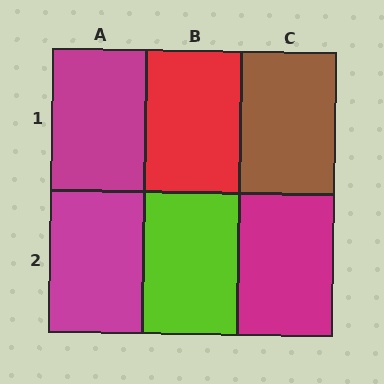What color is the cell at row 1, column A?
Magenta.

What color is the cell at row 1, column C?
Brown.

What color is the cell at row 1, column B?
Red.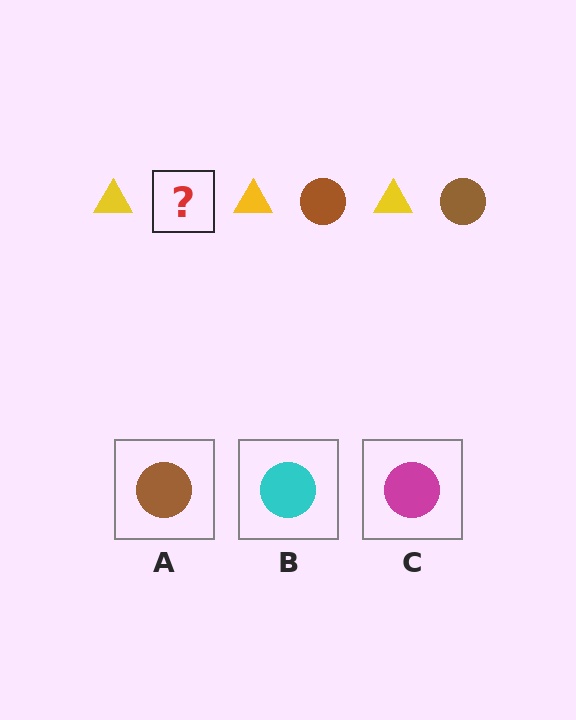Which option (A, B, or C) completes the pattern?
A.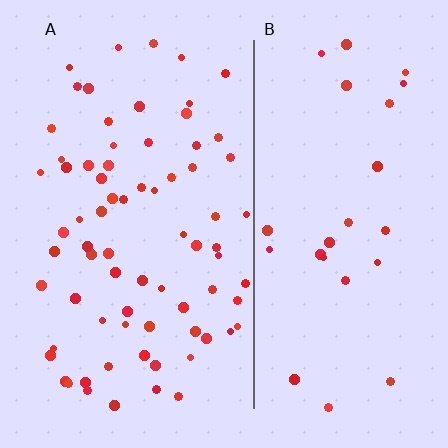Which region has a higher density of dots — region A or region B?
A (the left).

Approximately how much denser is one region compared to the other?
Approximately 2.8× — region A over region B.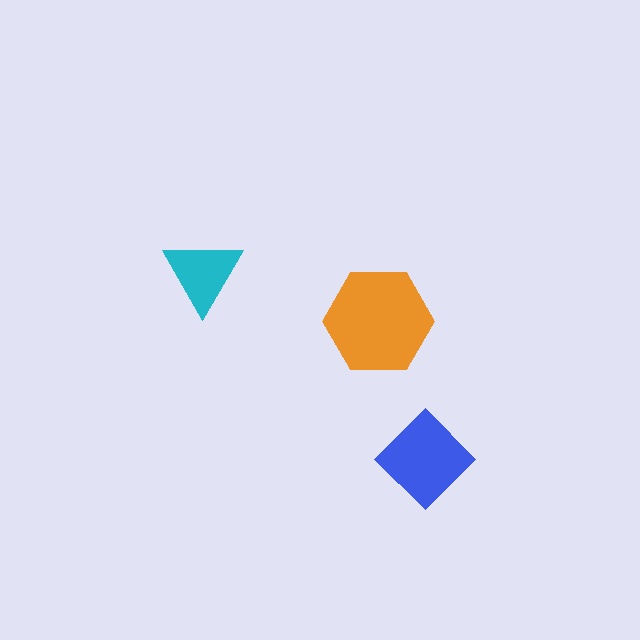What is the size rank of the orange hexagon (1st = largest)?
1st.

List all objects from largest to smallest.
The orange hexagon, the blue diamond, the cyan triangle.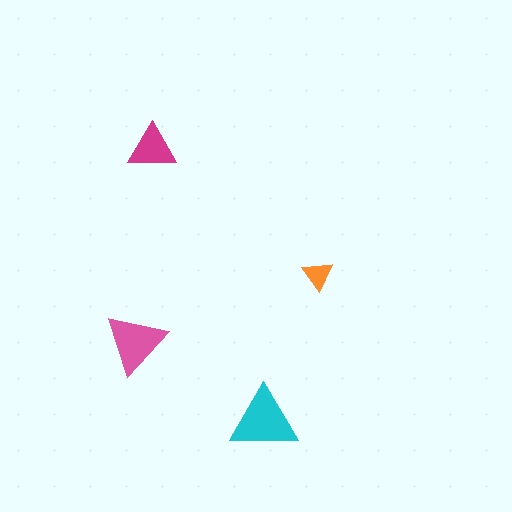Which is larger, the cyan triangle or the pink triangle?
The cyan one.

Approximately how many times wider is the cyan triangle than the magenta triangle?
About 1.5 times wider.